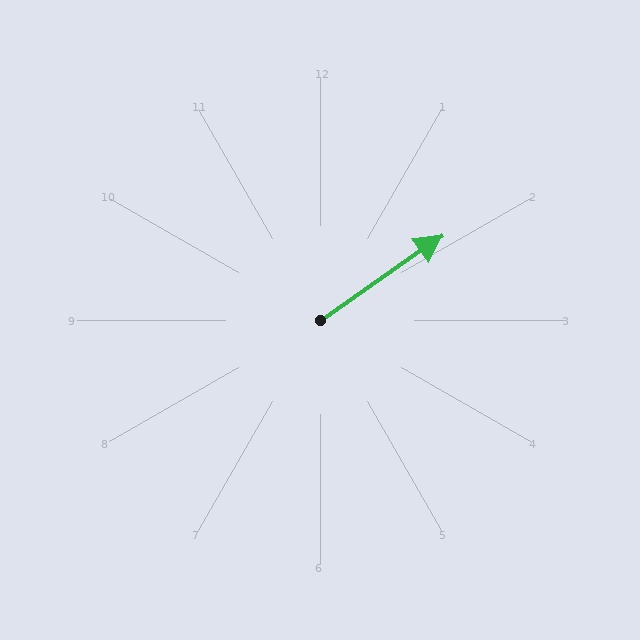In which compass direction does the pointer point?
Northeast.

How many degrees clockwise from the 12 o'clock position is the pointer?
Approximately 55 degrees.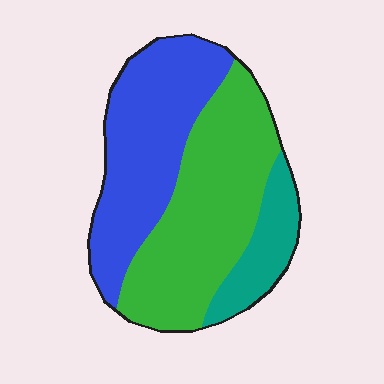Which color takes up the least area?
Teal, at roughly 15%.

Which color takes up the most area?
Green, at roughly 45%.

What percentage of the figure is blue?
Blue covers roughly 40% of the figure.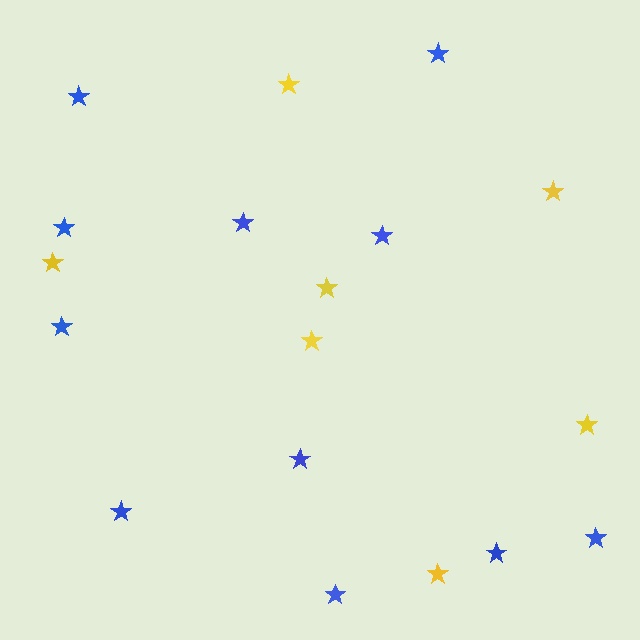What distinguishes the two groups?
There are 2 groups: one group of yellow stars (7) and one group of blue stars (11).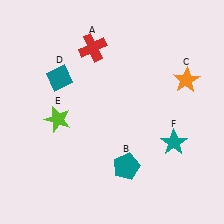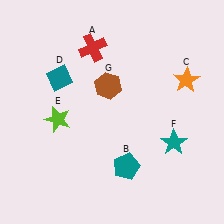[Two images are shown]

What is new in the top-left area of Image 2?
A brown hexagon (G) was added in the top-left area of Image 2.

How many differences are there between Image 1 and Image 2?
There is 1 difference between the two images.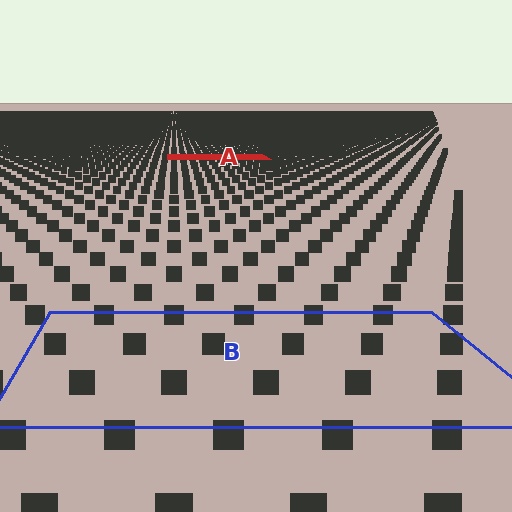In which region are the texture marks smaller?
The texture marks are smaller in region A, because it is farther away.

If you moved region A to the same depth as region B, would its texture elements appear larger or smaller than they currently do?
They would appear larger. At a closer depth, the same texture elements are projected at a bigger on-screen size.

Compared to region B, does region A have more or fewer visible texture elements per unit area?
Region A has more texture elements per unit area — they are packed more densely because it is farther away.